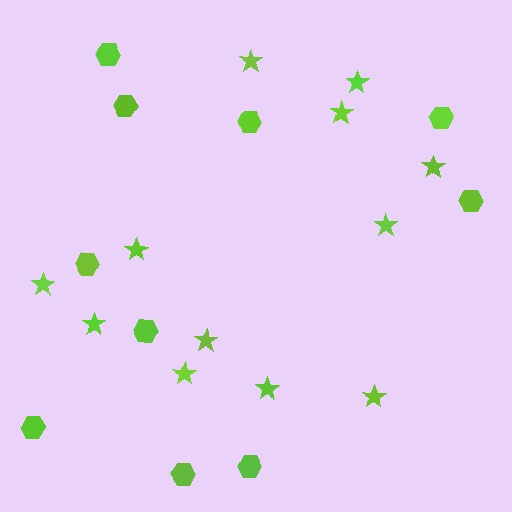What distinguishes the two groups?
There are 2 groups: one group of stars (12) and one group of hexagons (10).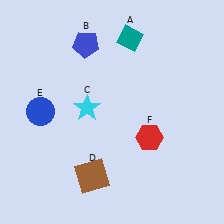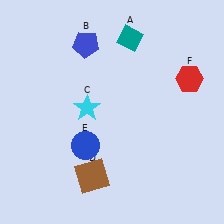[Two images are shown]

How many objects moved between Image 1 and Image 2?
2 objects moved between the two images.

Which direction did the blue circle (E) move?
The blue circle (E) moved right.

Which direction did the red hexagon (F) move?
The red hexagon (F) moved up.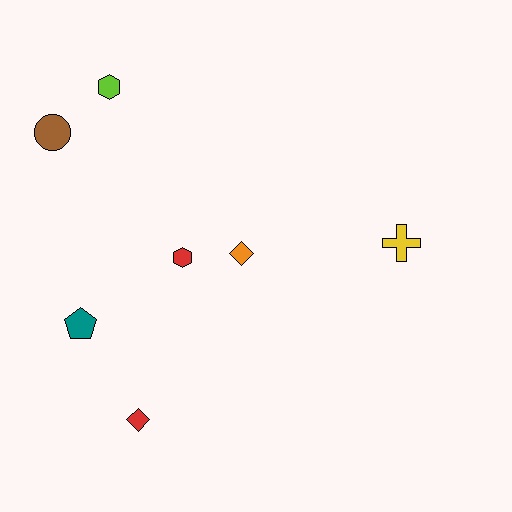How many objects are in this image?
There are 7 objects.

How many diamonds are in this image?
There are 2 diamonds.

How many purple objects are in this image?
There are no purple objects.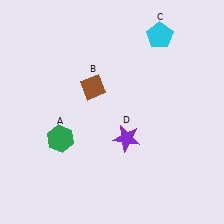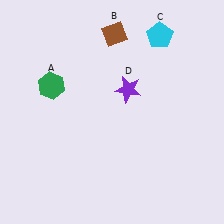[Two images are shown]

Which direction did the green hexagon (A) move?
The green hexagon (A) moved up.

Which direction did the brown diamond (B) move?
The brown diamond (B) moved up.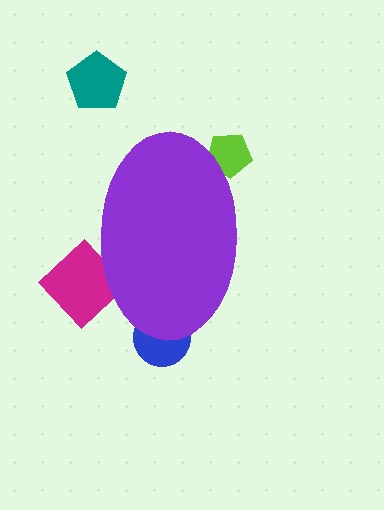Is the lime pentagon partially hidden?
Yes, the lime pentagon is partially hidden behind the purple ellipse.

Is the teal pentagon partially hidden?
No, the teal pentagon is fully visible.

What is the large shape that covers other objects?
A purple ellipse.